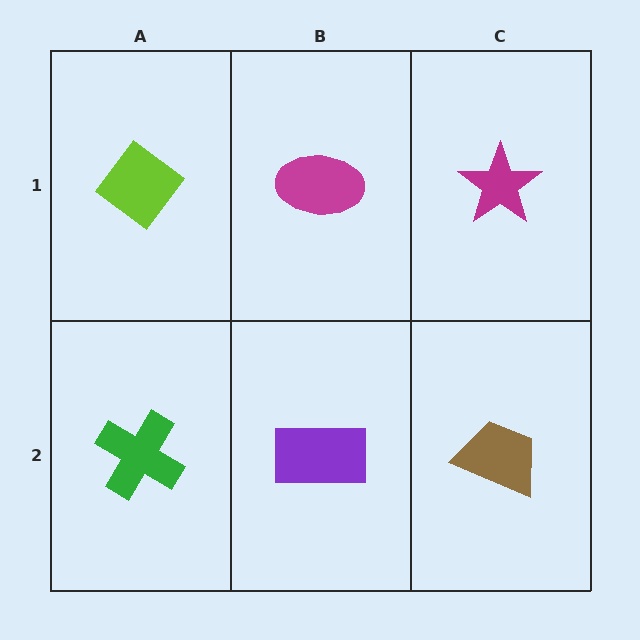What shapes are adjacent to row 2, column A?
A lime diamond (row 1, column A), a purple rectangle (row 2, column B).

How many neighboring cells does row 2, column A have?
2.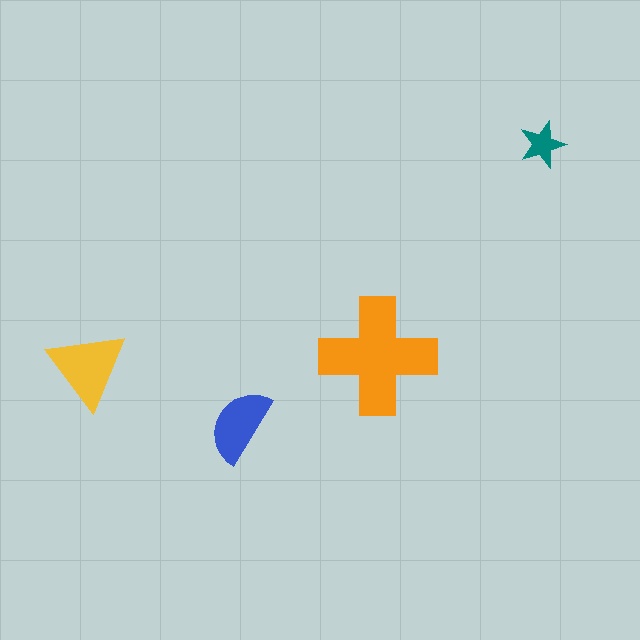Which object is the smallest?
The teal star.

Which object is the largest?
The orange cross.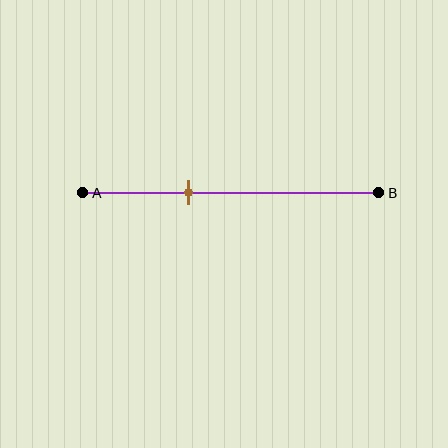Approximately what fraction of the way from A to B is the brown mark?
The brown mark is approximately 35% of the way from A to B.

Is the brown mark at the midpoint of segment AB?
No, the mark is at about 35% from A, not at the 50% midpoint.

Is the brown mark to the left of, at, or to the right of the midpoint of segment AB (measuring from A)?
The brown mark is to the left of the midpoint of segment AB.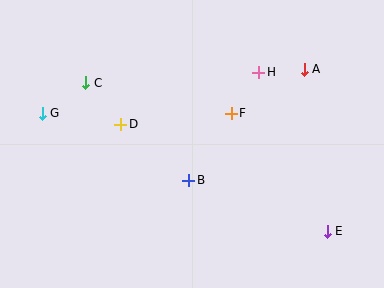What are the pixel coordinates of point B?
Point B is at (189, 180).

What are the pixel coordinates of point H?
Point H is at (258, 72).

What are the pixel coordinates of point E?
Point E is at (327, 231).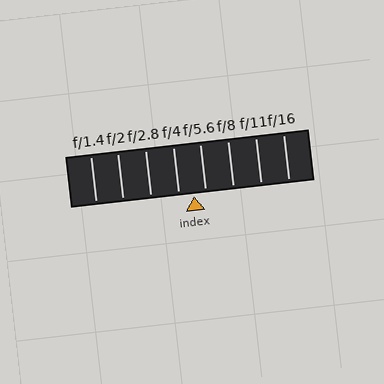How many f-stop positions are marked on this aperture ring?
There are 8 f-stop positions marked.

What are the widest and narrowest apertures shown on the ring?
The widest aperture shown is f/1.4 and the narrowest is f/16.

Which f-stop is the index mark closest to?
The index mark is closest to f/5.6.